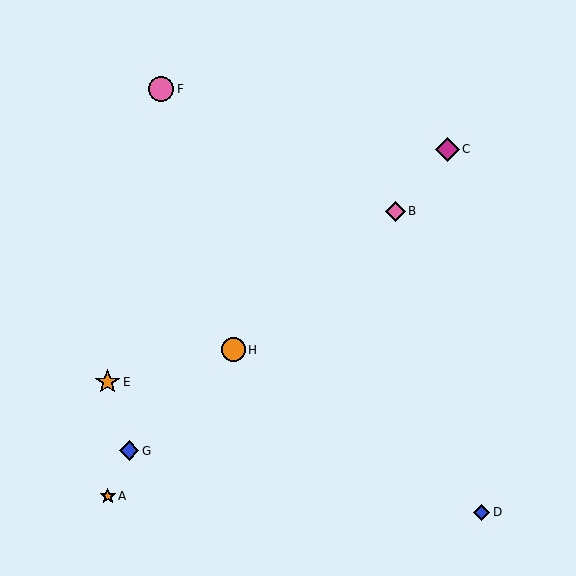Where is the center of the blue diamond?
The center of the blue diamond is at (482, 512).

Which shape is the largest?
The orange star (labeled E) is the largest.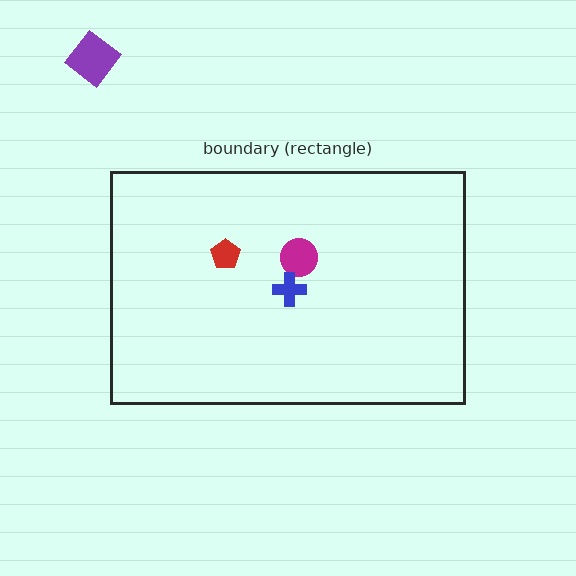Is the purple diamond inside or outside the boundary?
Outside.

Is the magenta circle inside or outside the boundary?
Inside.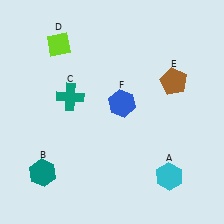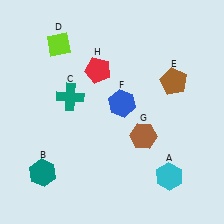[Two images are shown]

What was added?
A brown hexagon (G), a red pentagon (H) were added in Image 2.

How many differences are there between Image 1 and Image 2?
There are 2 differences between the two images.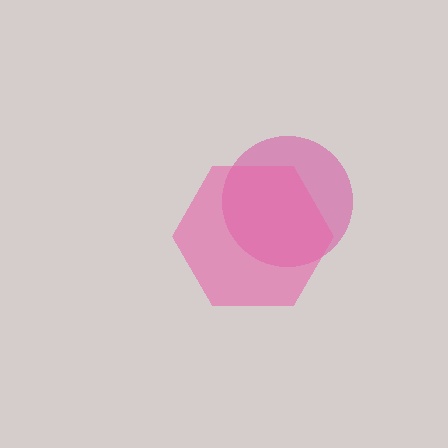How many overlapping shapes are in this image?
There are 2 overlapping shapes in the image.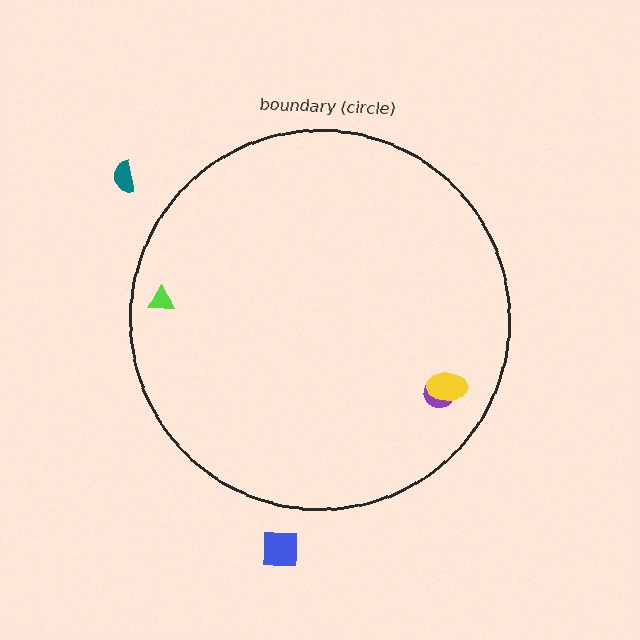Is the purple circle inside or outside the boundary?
Inside.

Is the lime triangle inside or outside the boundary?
Inside.